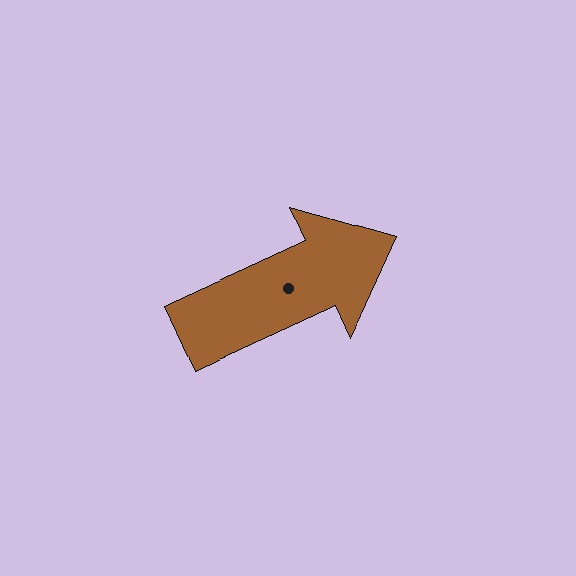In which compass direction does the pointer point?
Northeast.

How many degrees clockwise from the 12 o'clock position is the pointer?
Approximately 65 degrees.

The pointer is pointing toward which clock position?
Roughly 2 o'clock.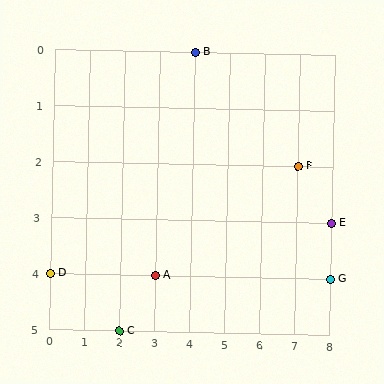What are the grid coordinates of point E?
Point E is at grid coordinates (8, 3).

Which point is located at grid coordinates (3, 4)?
Point A is at (3, 4).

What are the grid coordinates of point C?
Point C is at grid coordinates (2, 5).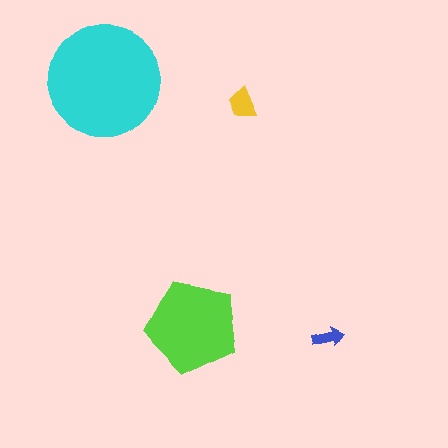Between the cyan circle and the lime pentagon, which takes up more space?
The cyan circle.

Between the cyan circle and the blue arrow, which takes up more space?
The cyan circle.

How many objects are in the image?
There are 4 objects in the image.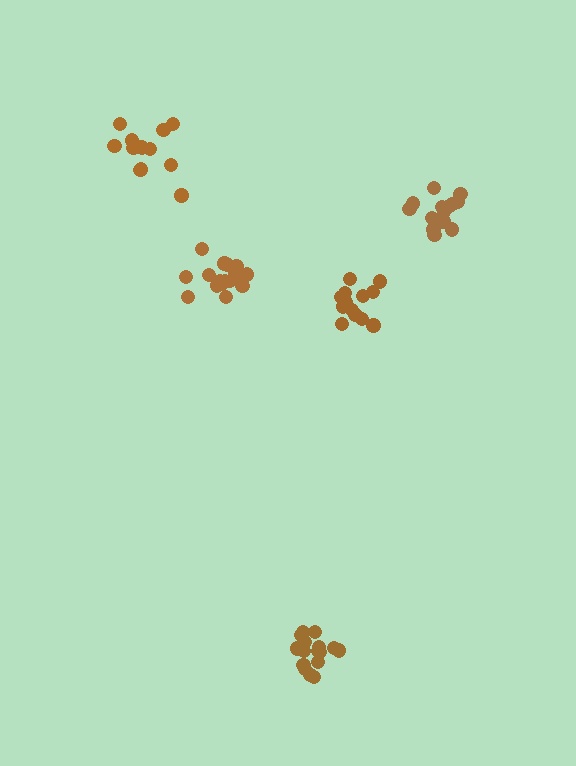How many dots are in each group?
Group 1: 13 dots, Group 2: 16 dots, Group 3: 13 dots, Group 4: 16 dots, Group 5: 17 dots (75 total).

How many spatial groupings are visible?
There are 5 spatial groupings.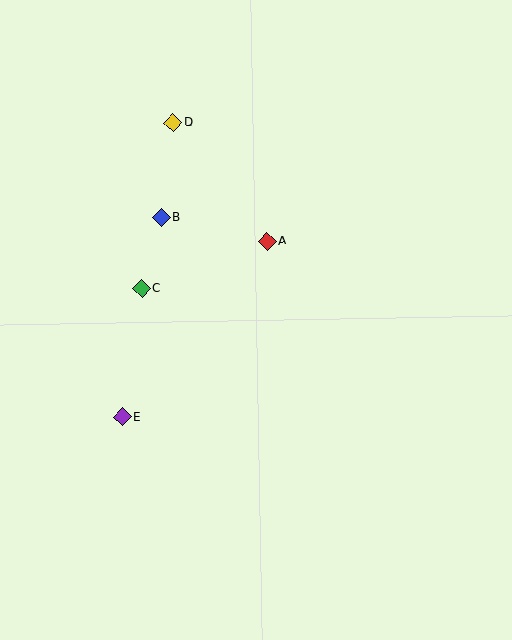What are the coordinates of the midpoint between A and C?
The midpoint between A and C is at (204, 265).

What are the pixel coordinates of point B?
Point B is at (161, 218).